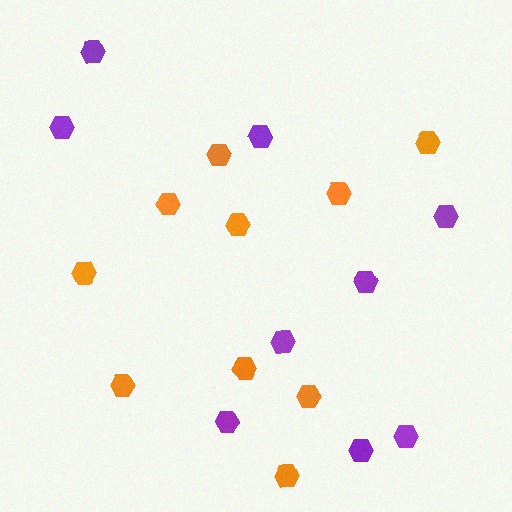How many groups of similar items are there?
There are 2 groups: one group of purple hexagons (9) and one group of orange hexagons (10).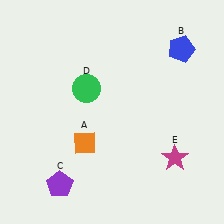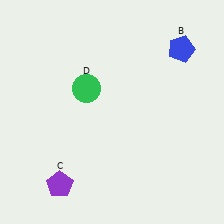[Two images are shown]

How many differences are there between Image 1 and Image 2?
There are 2 differences between the two images.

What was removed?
The magenta star (E), the orange diamond (A) were removed in Image 2.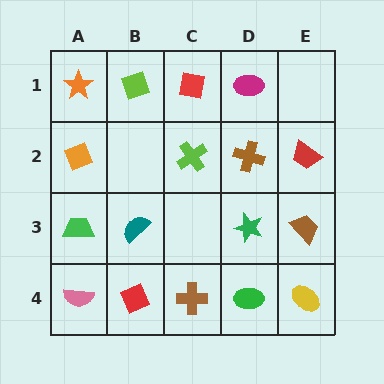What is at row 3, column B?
A teal semicircle.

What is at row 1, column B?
A lime diamond.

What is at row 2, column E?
A red trapezoid.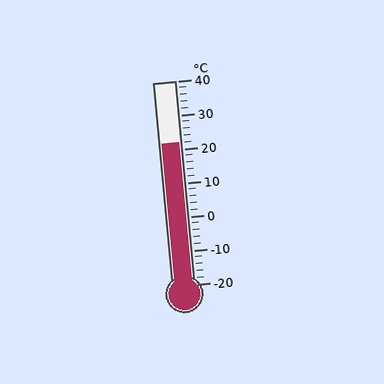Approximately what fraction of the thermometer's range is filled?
The thermometer is filled to approximately 70% of its range.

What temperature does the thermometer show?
The thermometer shows approximately 22°C.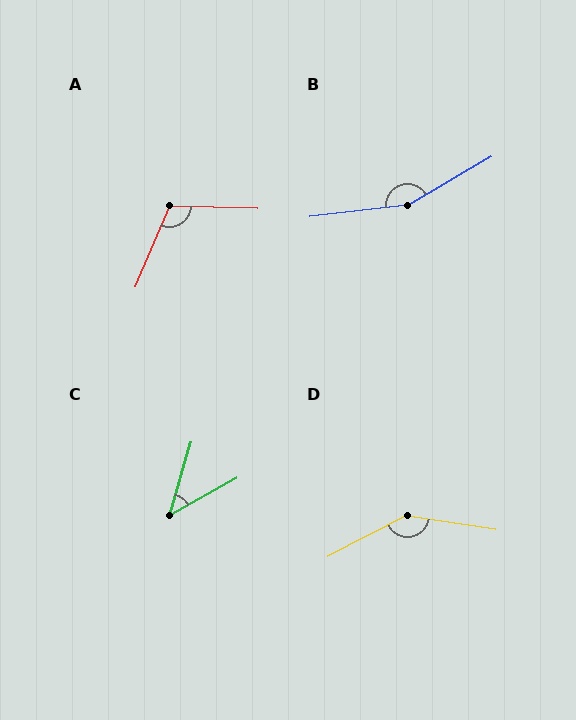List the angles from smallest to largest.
C (45°), A (112°), D (143°), B (156°).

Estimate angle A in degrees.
Approximately 112 degrees.